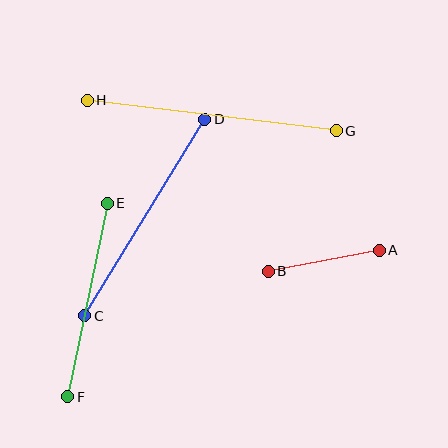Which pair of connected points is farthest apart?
Points G and H are farthest apart.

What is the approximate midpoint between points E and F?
The midpoint is at approximately (88, 300) pixels.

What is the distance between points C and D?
The distance is approximately 231 pixels.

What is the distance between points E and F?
The distance is approximately 197 pixels.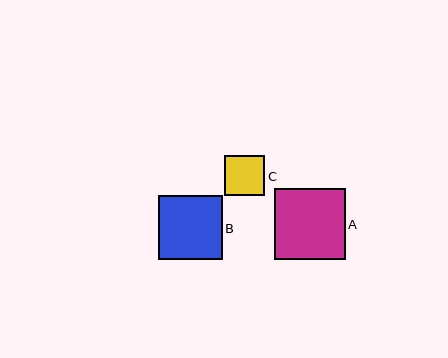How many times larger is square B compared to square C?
Square B is approximately 1.6 times the size of square C.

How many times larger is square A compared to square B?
Square A is approximately 1.1 times the size of square B.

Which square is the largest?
Square A is the largest with a size of approximately 70 pixels.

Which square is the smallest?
Square C is the smallest with a size of approximately 40 pixels.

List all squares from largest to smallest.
From largest to smallest: A, B, C.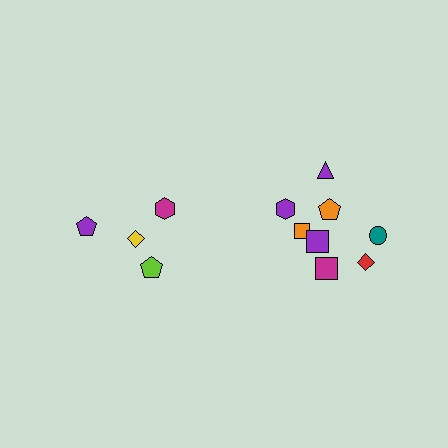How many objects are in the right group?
There are 8 objects.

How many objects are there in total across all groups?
There are 12 objects.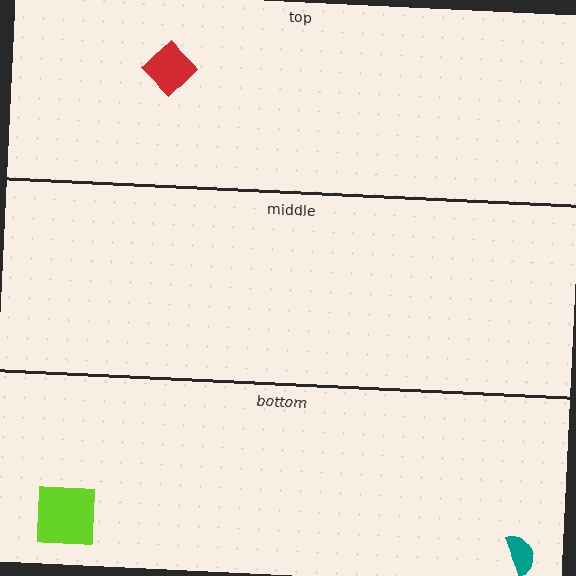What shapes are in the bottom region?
The teal semicircle, the lime square.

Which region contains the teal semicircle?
The bottom region.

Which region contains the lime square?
The bottom region.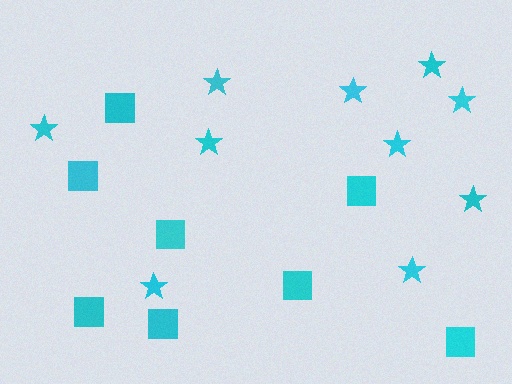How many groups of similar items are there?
There are 2 groups: one group of stars (10) and one group of squares (8).